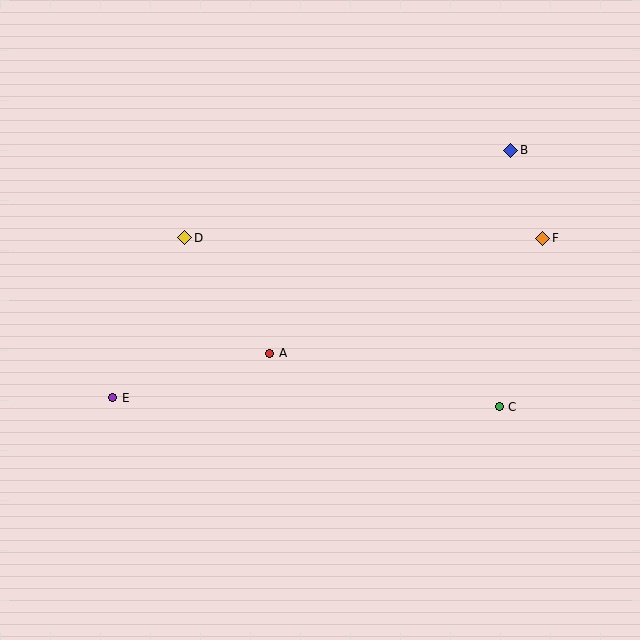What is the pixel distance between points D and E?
The distance between D and E is 176 pixels.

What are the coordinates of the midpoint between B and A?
The midpoint between B and A is at (390, 252).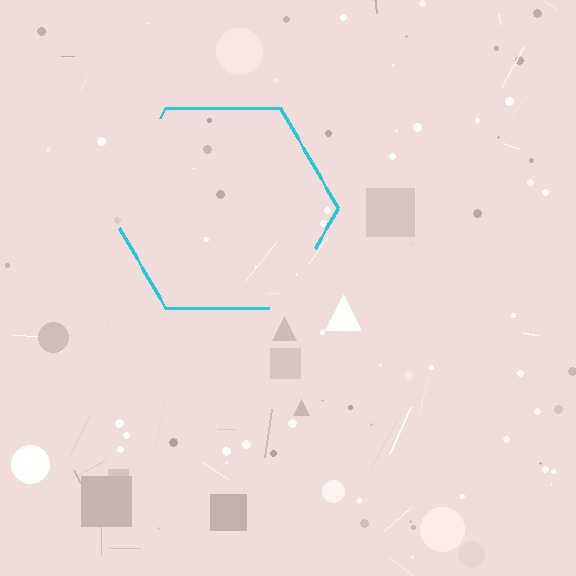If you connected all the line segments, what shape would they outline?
They would outline a hexagon.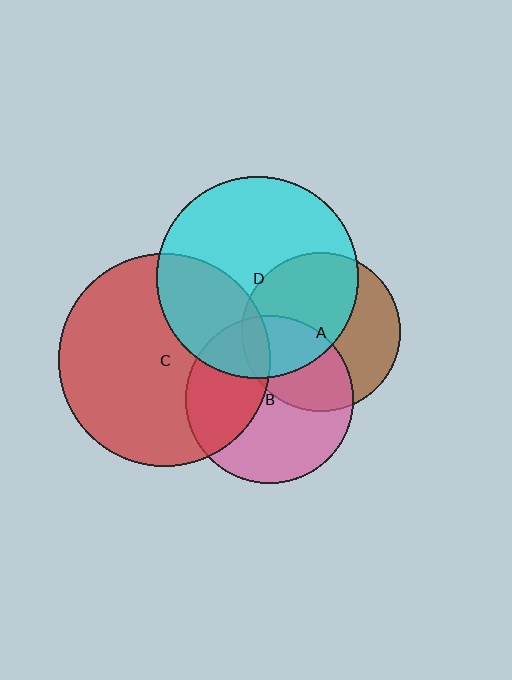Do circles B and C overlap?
Yes.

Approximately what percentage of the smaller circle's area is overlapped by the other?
Approximately 35%.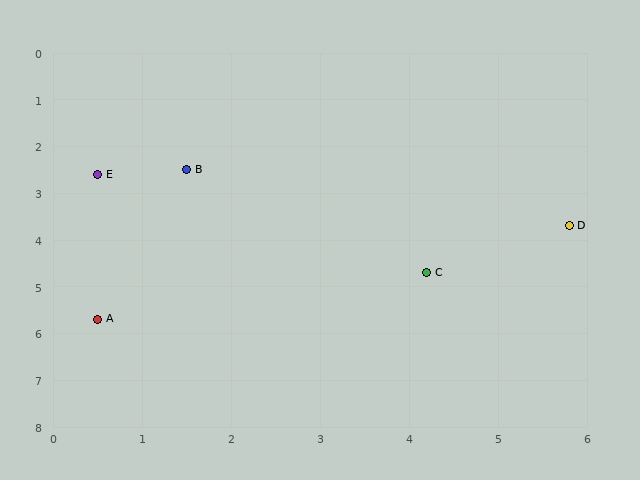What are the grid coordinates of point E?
Point E is at approximately (0.5, 2.6).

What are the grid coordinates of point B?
Point B is at approximately (1.5, 2.5).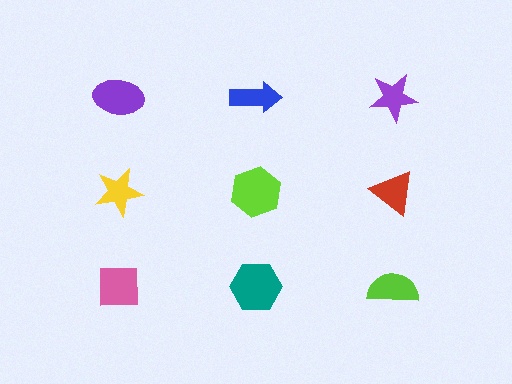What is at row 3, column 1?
A pink square.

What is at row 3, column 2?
A teal hexagon.